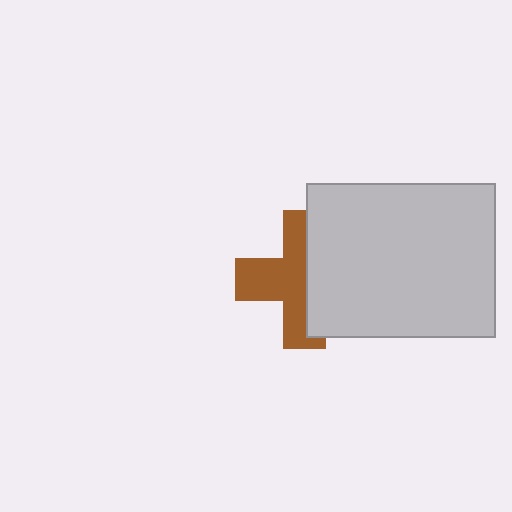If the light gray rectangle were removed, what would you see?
You would see the complete brown cross.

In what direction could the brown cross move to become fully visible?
The brown cross could move left. That would shift it out from behind the light gray rectangle entirely.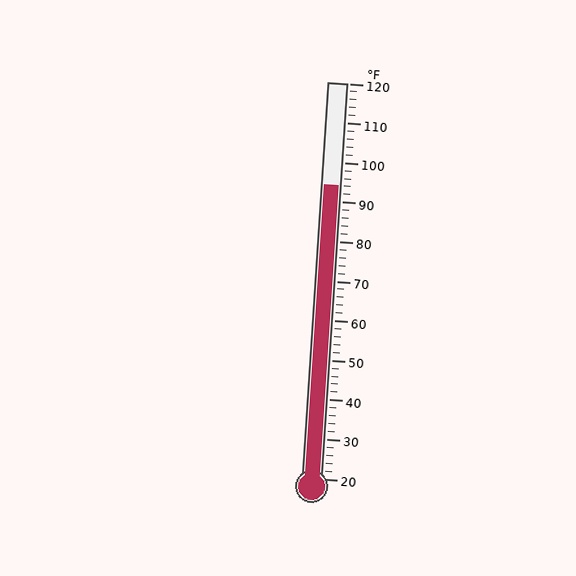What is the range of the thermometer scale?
The thermometer scale ranges from 20°F to 120°F.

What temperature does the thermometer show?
The thermometer shows approximately 94°F.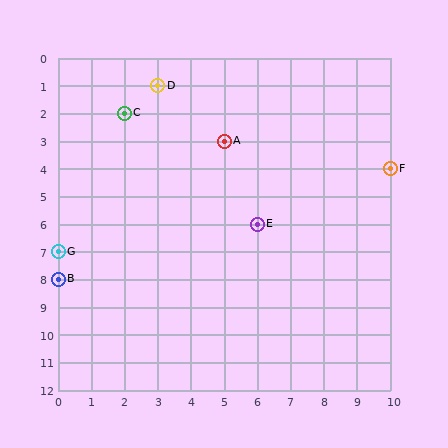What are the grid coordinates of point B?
Point B is at grid coordinates (0, 8).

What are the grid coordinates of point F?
Point F is at grid coordinates (10, 4).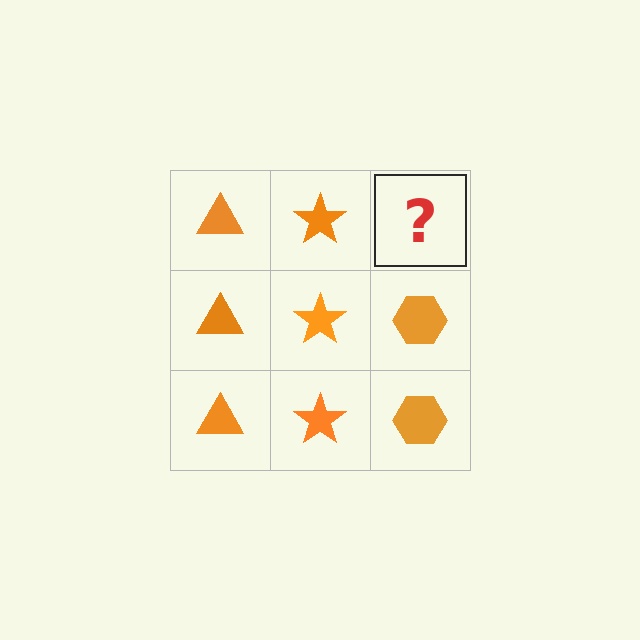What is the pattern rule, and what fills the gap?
The rule is that each column has a consistent shape. The gap should be filled with an orange hexagon.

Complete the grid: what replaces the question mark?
The question mark should be replaced with an orange hexagon.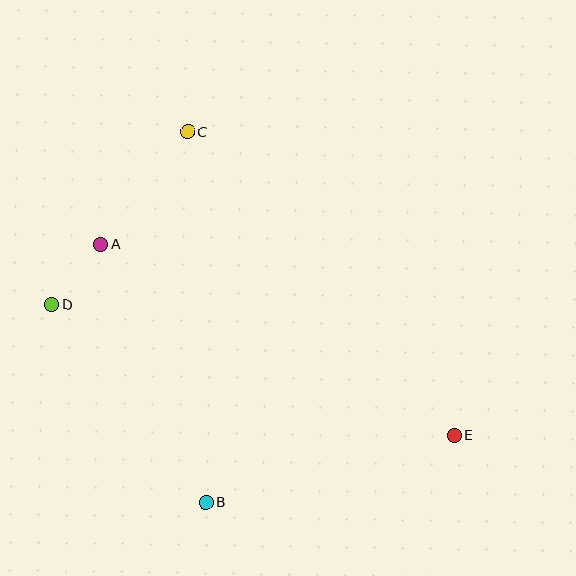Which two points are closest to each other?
Points A and D are closest to each other.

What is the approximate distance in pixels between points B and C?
The distance between B and C is approximately 371 pixels.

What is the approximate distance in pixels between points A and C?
The distance between A and C is approximately 143 pixels.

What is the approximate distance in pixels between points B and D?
The distance between B and D is approximately 250 pixels.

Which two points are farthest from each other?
Points D and E are farthest from each other.